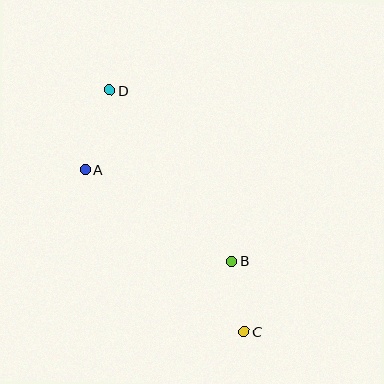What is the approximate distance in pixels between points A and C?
The distance between A and C is approximately 226 pixels.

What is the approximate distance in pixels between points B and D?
The distance between B and D is approximately 210 pixels.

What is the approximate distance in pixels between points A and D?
The distance between A and D is approximately 83 pixels.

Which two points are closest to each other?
Points B and C are closest to each other.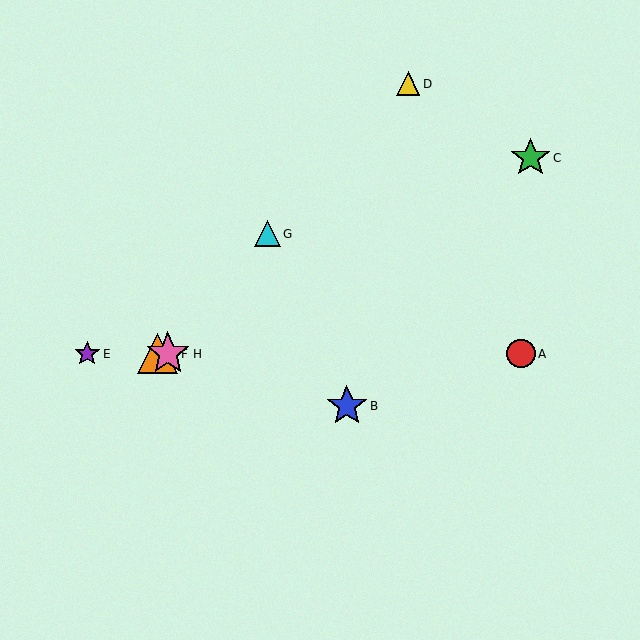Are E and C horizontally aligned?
No, E is at y≈354 and C is at y≈158.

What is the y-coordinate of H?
Object H is at y≈354.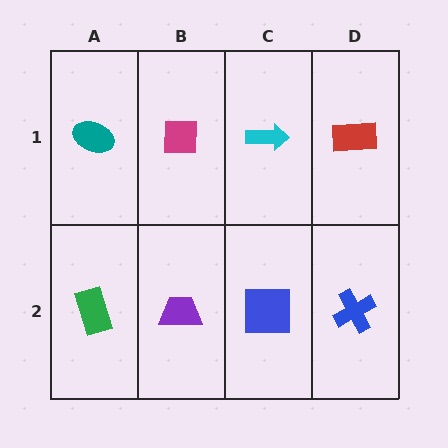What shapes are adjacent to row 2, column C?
A cyan arrow (row 1, column C), a purple trapezoid (row 2, column B), a blue cross (row 2, column D).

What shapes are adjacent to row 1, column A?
A green rectangle (row 2, column A), a magenta square (row 1, column B).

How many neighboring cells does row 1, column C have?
3.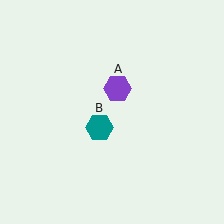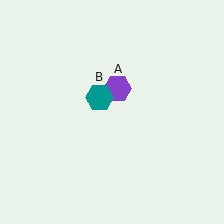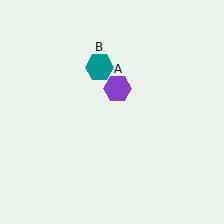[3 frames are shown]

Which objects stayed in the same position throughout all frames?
Purple hexagon (object A) remained stationary.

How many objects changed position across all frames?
1 object changed position: teal hexagon (object B).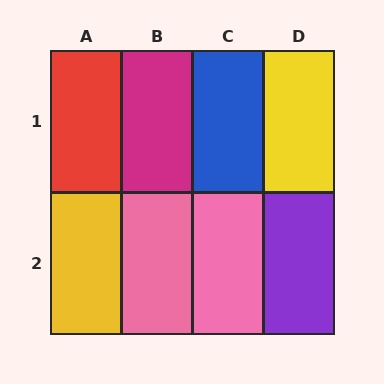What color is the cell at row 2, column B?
Pink.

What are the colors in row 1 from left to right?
Red, magenta, blue, yellow.